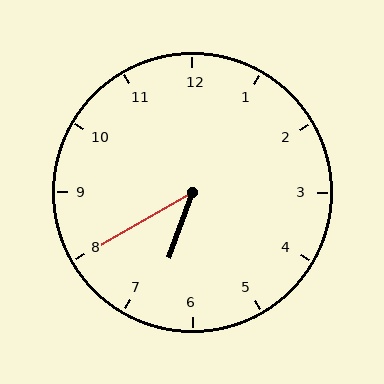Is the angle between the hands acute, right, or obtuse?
It is acute.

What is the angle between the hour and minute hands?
Approximately 40 degrees.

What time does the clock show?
6:40.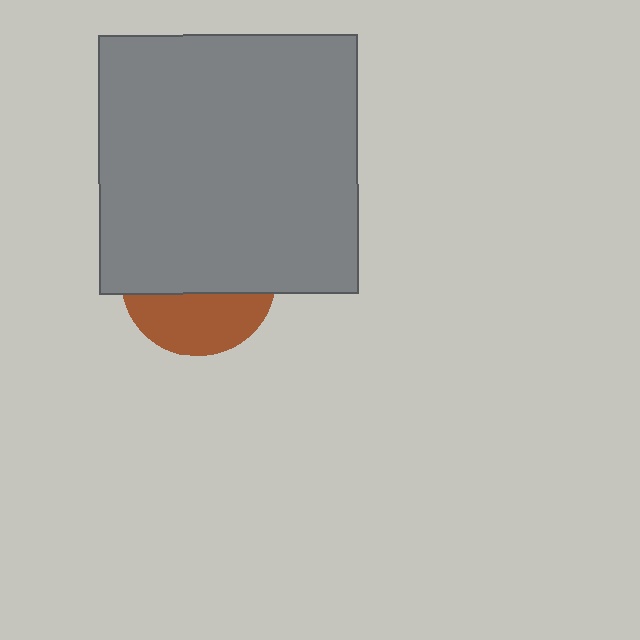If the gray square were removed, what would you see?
You would see the complete brown circle.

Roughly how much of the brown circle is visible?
A small part of it is visible (roughly 38%).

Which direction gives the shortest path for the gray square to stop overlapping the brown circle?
Moving up gives the shortest separation.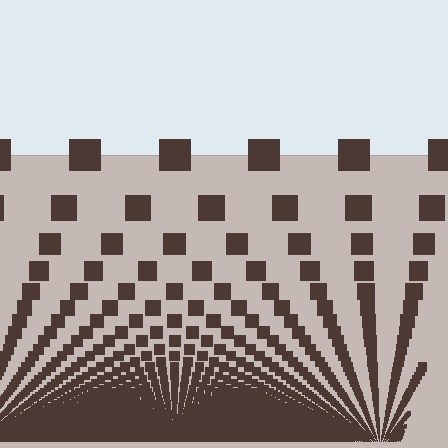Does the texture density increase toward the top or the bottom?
Density increases toward the bottom.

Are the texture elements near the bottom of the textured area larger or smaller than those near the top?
Smaller. The gradient is inverted — elements near the bottom are smaller and denser.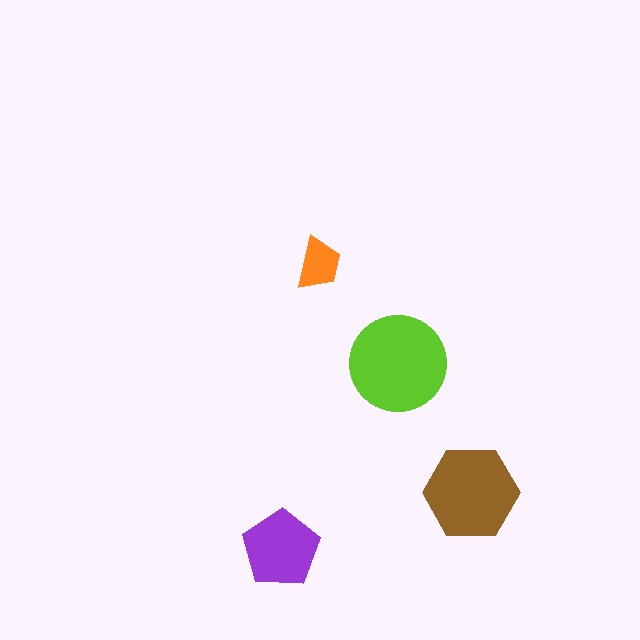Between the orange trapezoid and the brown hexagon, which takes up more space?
The brown hexagon.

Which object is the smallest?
The orange trapezoid.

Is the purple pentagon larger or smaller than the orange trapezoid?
Larger.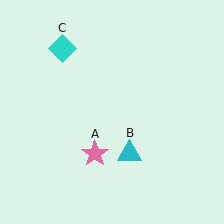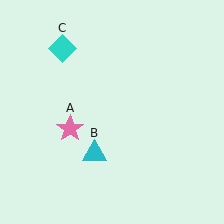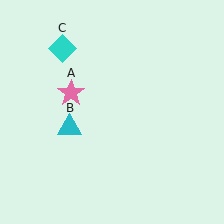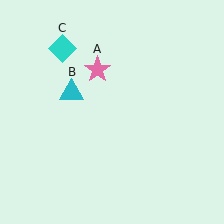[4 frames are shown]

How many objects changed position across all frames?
2 objects changed position: pink star (object A), cyan triangle (object B).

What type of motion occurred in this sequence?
The pink star (object A), cyan triangle (object B) rotated clockwise around the center of the scene.